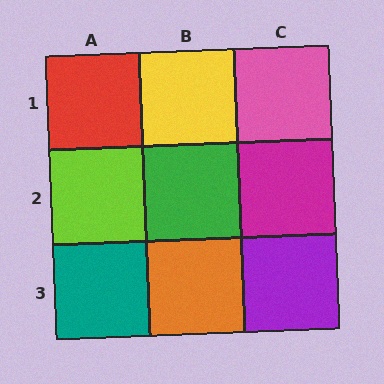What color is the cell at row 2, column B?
Green.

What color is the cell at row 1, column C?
Pink.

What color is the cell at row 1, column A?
Red.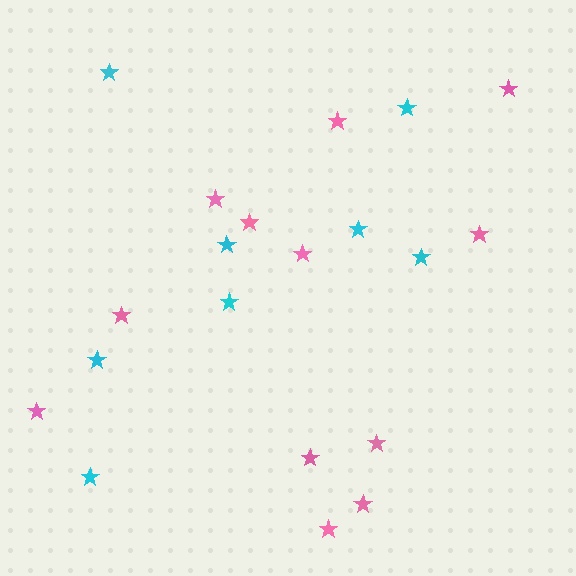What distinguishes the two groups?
There are 2 groups: one group of cyan stars (8) and one group of pink stars (12).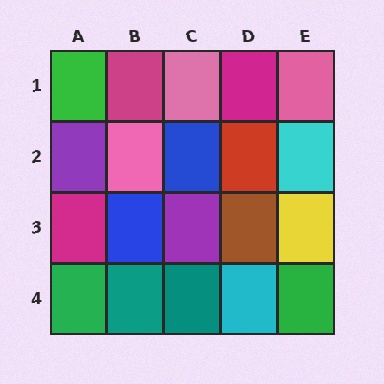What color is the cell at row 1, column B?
Magenta.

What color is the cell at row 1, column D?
Magenta.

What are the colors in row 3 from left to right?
Magenta, blue, purple, brown, yellow.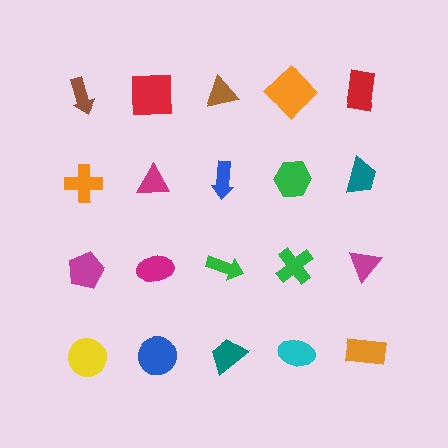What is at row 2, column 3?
A blue arrow.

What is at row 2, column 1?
An orange cross.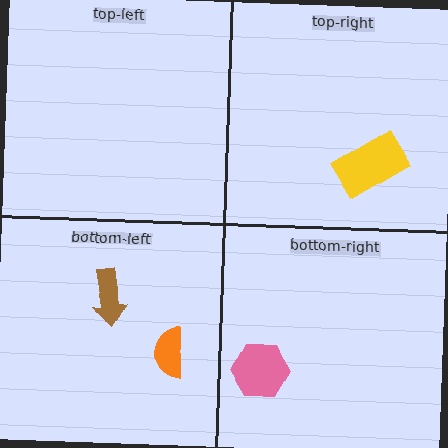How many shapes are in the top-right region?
1.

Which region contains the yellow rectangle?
The top-right region.